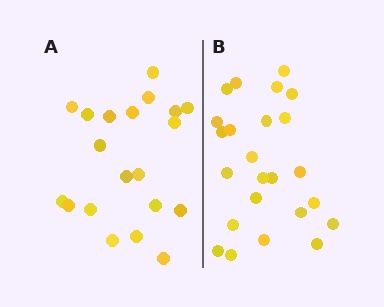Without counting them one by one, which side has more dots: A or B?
Region B (the right region) has more dots.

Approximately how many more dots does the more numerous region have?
Region B has about 4 more dots than region A.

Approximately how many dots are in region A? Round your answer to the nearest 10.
About 20 dots.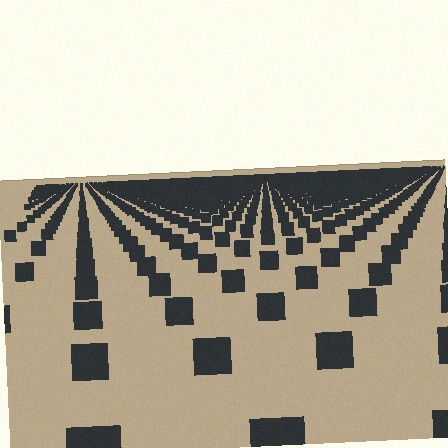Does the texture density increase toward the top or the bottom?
Density increases toward the top.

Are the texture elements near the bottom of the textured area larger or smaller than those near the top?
Larger. Near the bottom, elements are closer to the viewer and appear at a bigger on-screen size.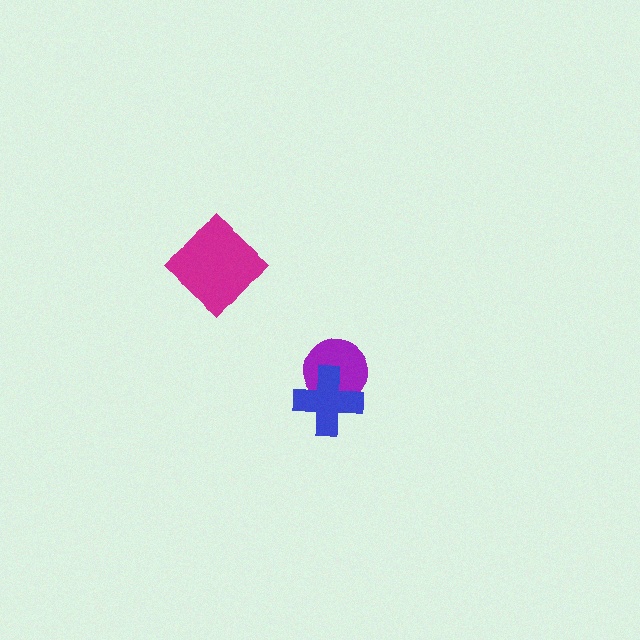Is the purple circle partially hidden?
Yes, it is partially covered by another shape.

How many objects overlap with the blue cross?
1 object overlaps with the blue cross.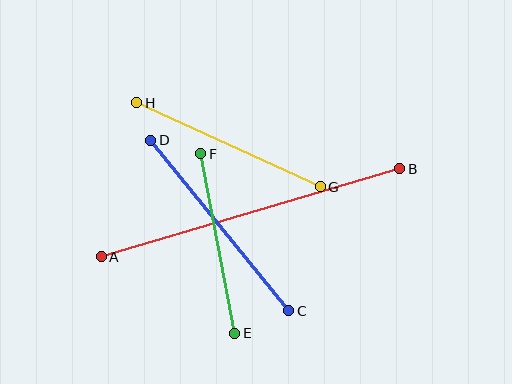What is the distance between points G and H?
The distance is approximately 202 pixels.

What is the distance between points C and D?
The distance is approximately 220 pixels.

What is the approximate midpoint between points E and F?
The midpoint is at approximately (218, 244) pixels.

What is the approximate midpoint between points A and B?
The midpoint is at approximately (250, 213) pixels.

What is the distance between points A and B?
The distance is approximately 311 pixels.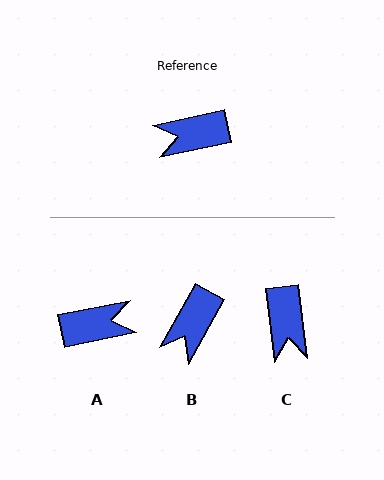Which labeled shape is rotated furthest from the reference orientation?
A, about 179 degrees away.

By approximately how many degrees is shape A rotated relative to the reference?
Approximately 179 degrees counter-clockwise.